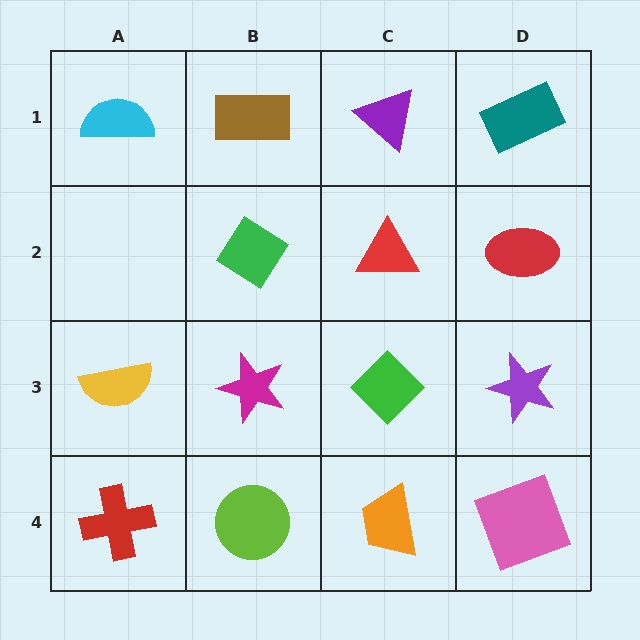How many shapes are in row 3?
4 shapes.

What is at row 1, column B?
A brown rectangle.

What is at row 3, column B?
A magenta star.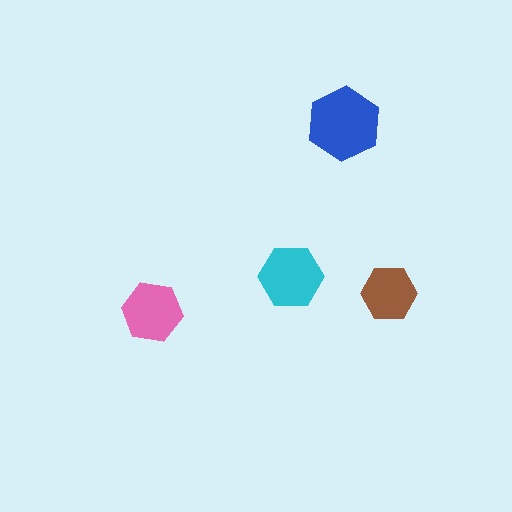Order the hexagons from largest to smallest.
the blue one, the cyan one, the pink one, the brown one.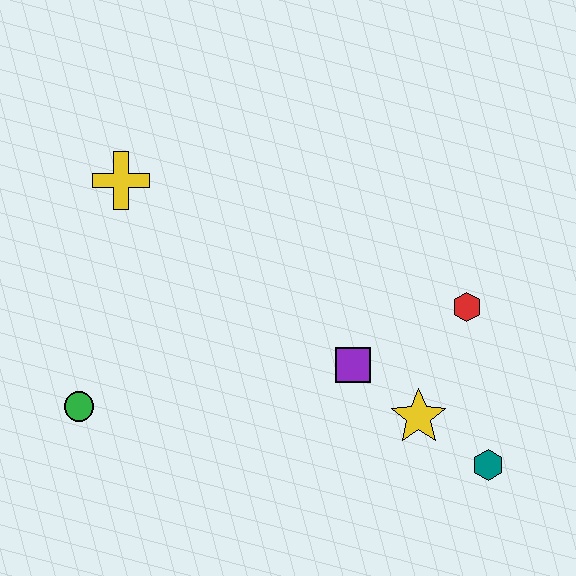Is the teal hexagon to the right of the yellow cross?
Yes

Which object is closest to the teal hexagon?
The yellow star is closest to the teal hexagon.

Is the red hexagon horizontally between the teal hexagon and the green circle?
Yes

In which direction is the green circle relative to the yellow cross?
The green circle is below the yellow cross.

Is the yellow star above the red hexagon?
No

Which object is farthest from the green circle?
The teal hexagon is farthest from the green circle.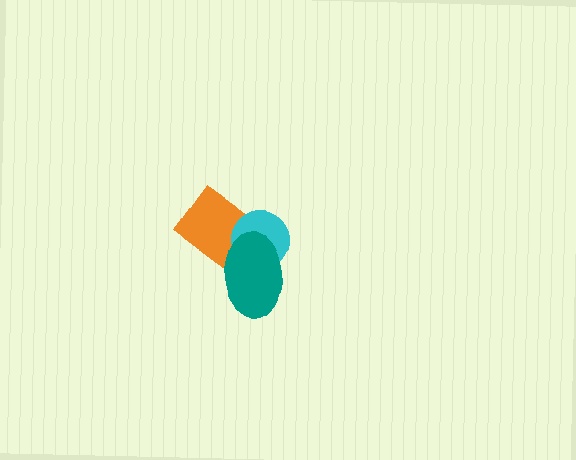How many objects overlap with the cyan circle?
2 objects overlap with the cyan circle.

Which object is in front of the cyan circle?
The teal ellipse is in front of the cyan circle.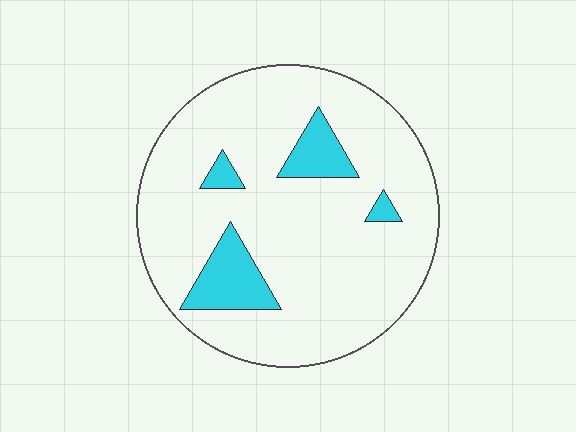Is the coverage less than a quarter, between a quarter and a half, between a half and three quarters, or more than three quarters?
Less than a quarter.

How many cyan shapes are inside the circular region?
4.